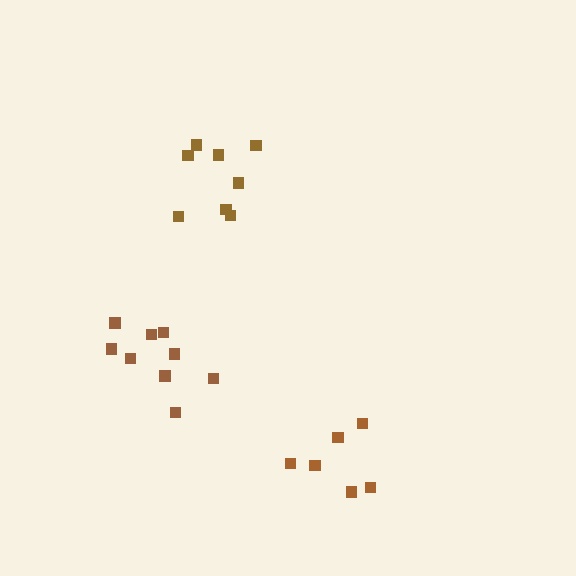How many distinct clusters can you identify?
There are 3 distinct clusters.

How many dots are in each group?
Group 1: 8 dots, Group 2: 6 dots, Group 3: 9 dots (23 total).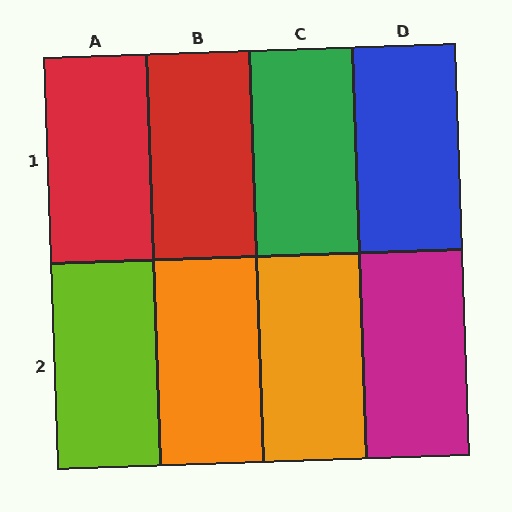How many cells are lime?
1 cell is lime.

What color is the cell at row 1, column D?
Blue.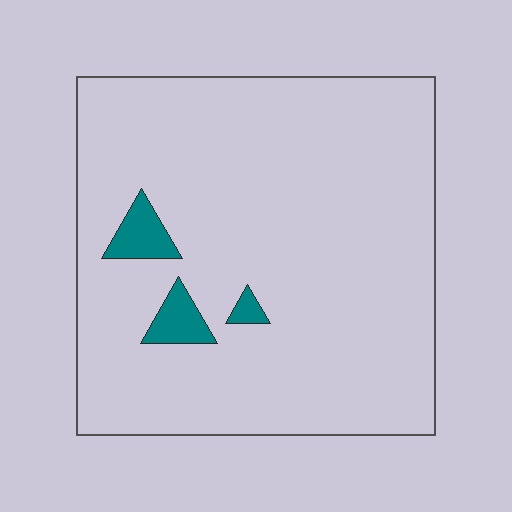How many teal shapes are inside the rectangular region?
3.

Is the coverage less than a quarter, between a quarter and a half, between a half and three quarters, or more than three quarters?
Less than a quarter.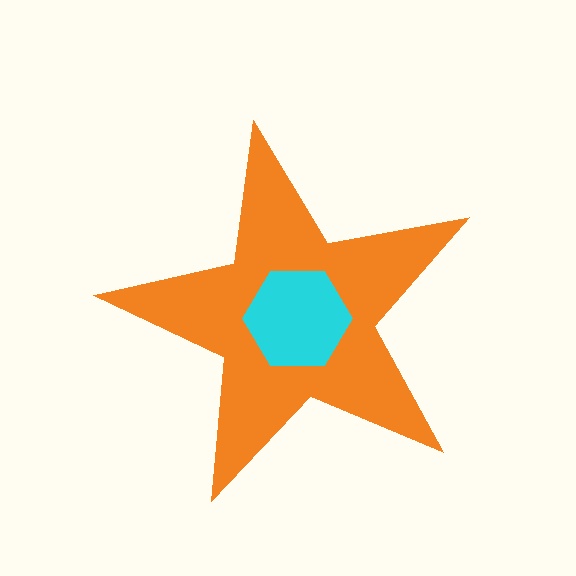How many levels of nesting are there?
2.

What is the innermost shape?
The cyan hexagon.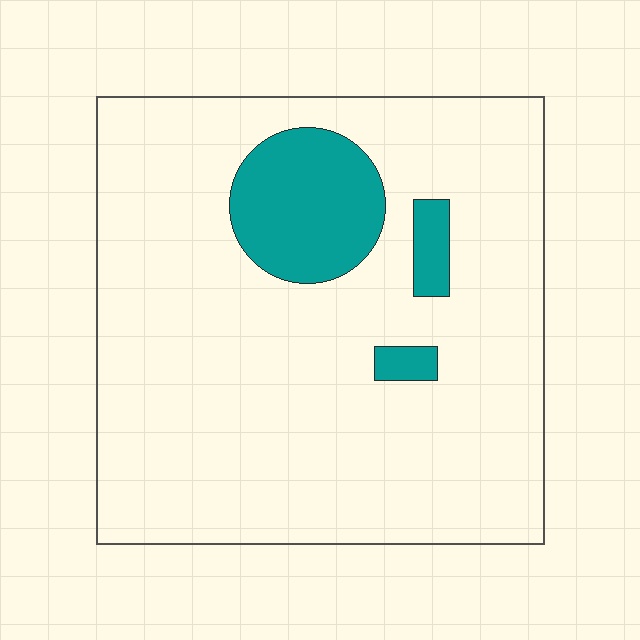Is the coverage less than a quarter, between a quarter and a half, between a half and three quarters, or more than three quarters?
Less than a quarter.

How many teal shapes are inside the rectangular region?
3.